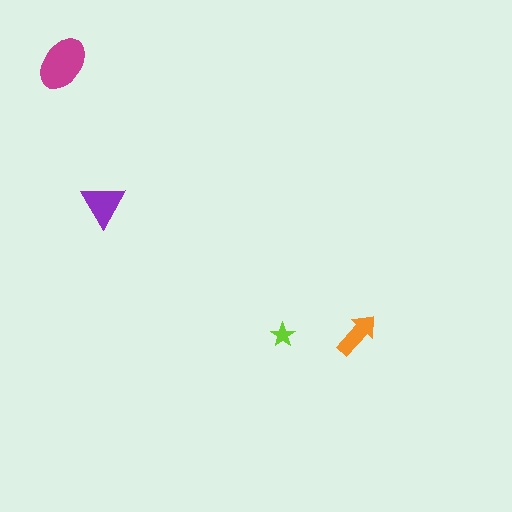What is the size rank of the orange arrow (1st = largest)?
3rd.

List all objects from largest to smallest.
The magenta ellipse, the purple triangle, the orange arrow, the lime star.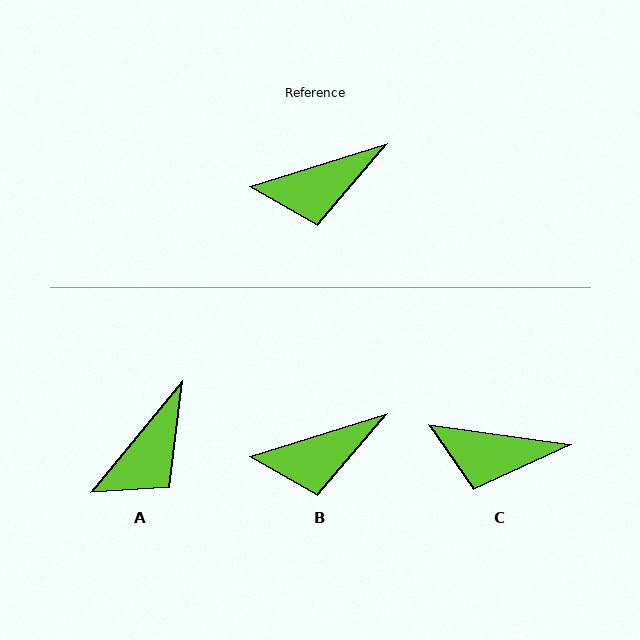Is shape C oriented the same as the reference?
No, it is off by about 25 degrees.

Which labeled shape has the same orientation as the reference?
B.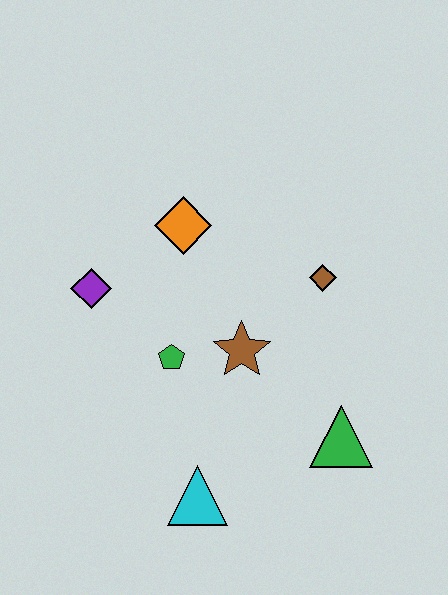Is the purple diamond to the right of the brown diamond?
No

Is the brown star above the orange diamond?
No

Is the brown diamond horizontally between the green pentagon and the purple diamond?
No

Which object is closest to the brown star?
The green pentagon is closest to the brown star.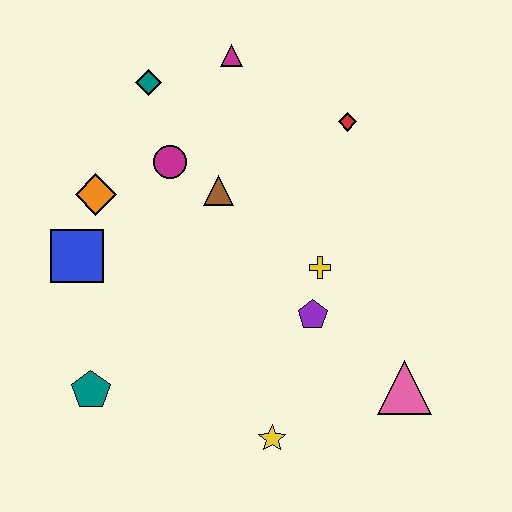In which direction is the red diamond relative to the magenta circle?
The red diamond is to the right of the magenta circle.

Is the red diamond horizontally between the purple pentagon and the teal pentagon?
No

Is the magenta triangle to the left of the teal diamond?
No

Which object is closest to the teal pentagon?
The blue square is closest to the teal pentagon.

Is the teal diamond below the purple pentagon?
No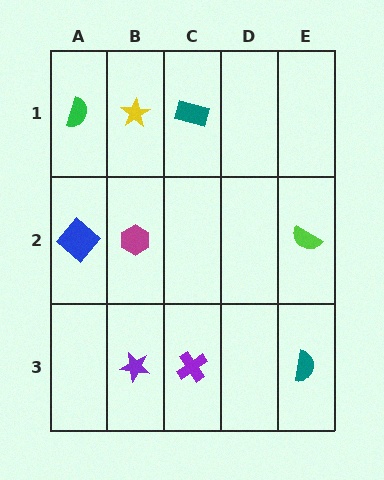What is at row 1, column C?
A teal rectangle.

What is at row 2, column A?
A blue diamond.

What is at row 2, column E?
A lime semicircle.